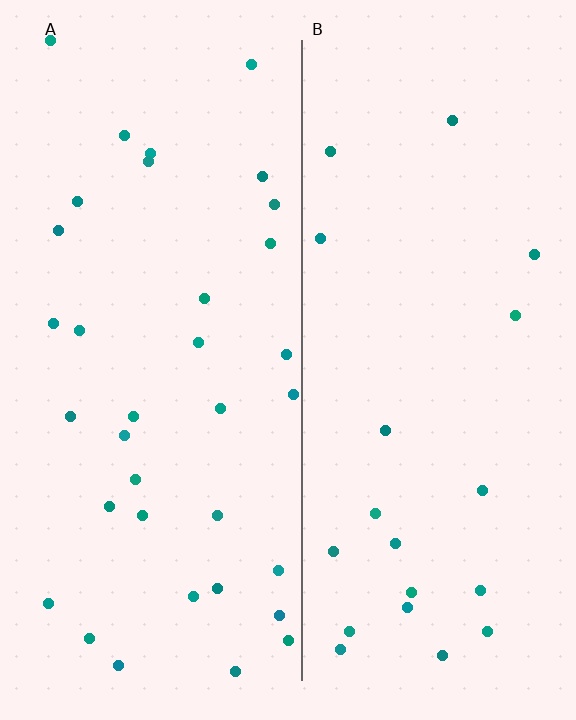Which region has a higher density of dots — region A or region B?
A (the left).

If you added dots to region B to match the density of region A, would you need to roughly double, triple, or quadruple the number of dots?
Approximately double.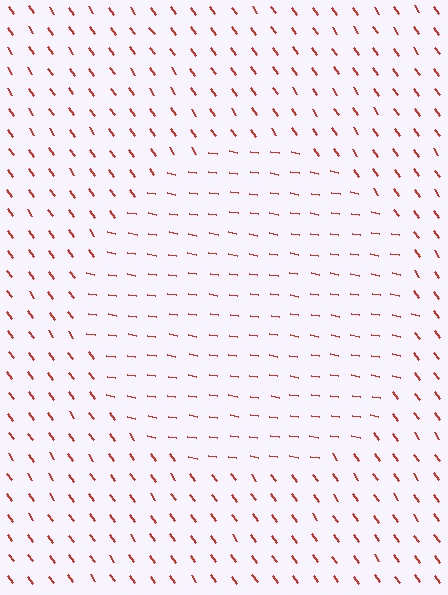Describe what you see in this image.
The image is filled with small red line segments. A circle region in the image has lines oriented differently from the surrounding lines, creating a visible texture boundary.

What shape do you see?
I see a circle.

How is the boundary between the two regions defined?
The boundary is defined purely by a change in line orientation (approximately 45 degrees difference). All lines are the same color and thickness.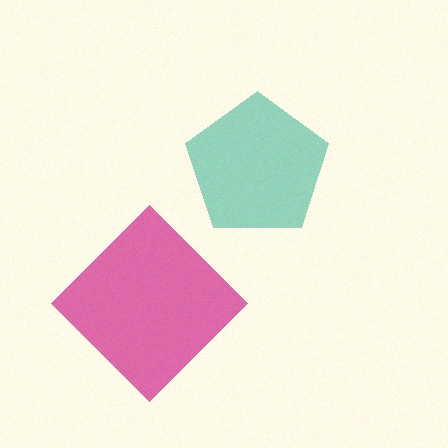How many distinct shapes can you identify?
There are 2 distinct shapes: a magenta diamond, a teal pentagon.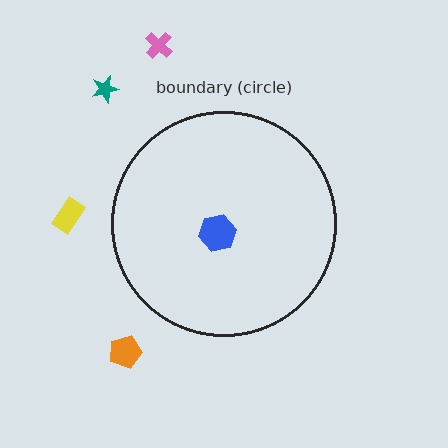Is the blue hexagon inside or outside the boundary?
Inside.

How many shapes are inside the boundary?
1 inside, 4 outside.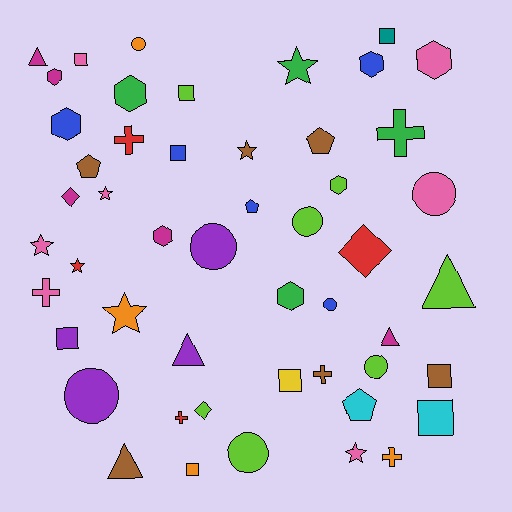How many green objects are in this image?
There are 4 green objects.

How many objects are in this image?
There are 50 objects.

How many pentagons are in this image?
There are 4 pentagons.